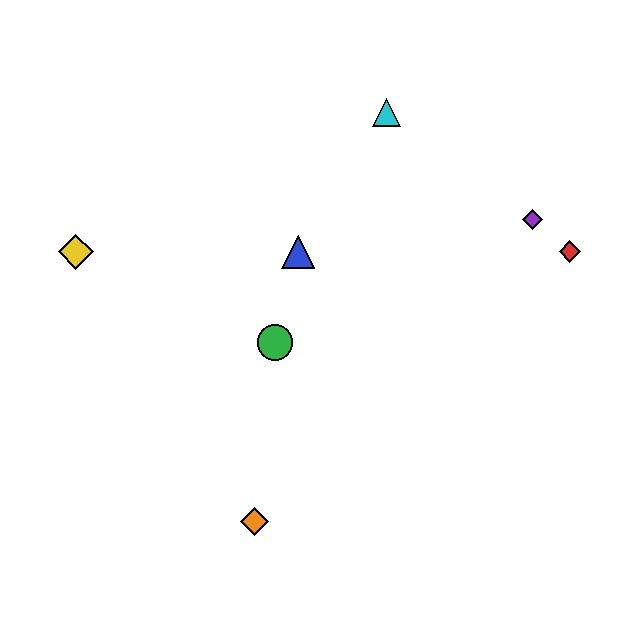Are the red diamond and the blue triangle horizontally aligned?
Yes, both are at y≈252.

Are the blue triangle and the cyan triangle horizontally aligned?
No, the blue triangle is at y≈252 and the cyan triangle is at y≈113.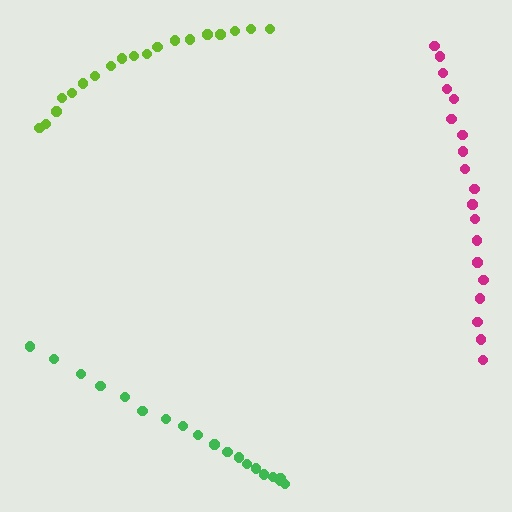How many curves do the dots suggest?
There are 3 distinct paths.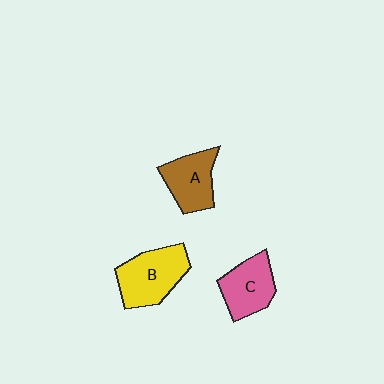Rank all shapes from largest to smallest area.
From largest to smallest: B (yellow), C (pink), A (brown).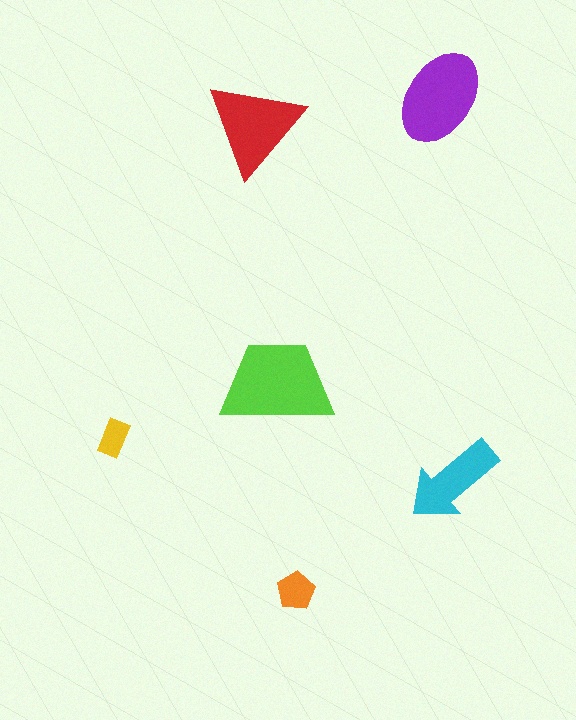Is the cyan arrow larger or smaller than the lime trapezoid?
Smaller.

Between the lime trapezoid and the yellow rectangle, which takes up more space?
The lime trapezoid.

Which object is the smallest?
The yellow rectangle.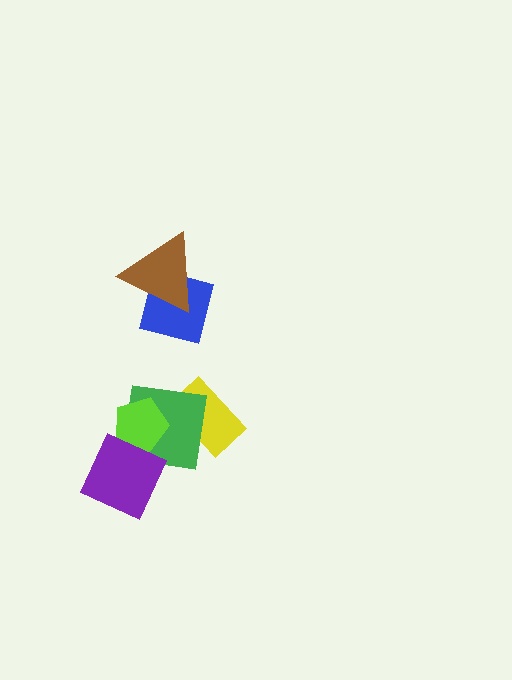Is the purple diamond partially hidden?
No, no other shape covers it.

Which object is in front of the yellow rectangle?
The green square is in front of the yellow rectangle.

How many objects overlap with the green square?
3 objects overlap with the green square.